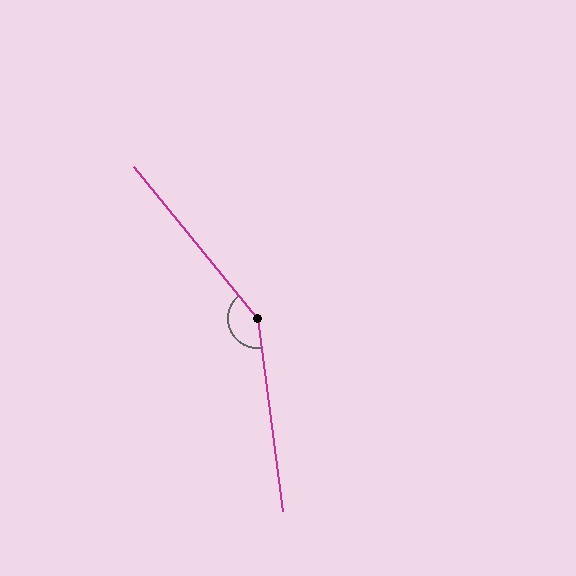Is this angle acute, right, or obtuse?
It is obtuse.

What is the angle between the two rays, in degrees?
Approximately 148 degrees.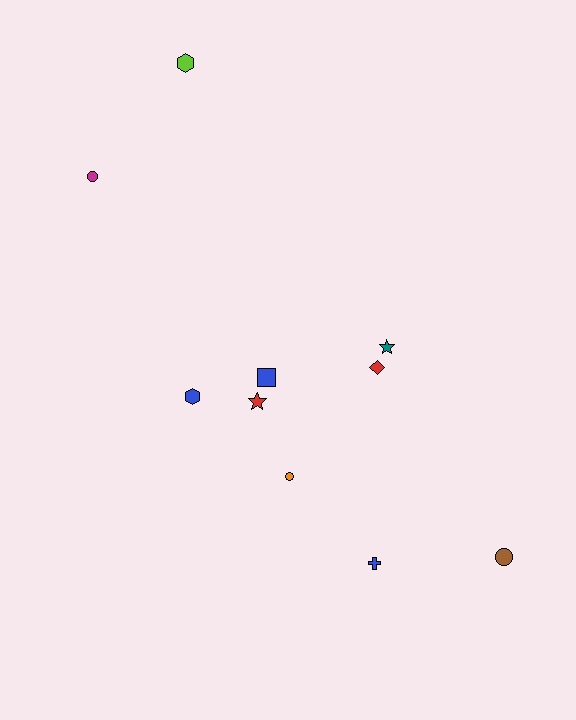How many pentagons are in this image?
There are no pentagons.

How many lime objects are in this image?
There is 1 lime object.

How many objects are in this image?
There are 10 objects.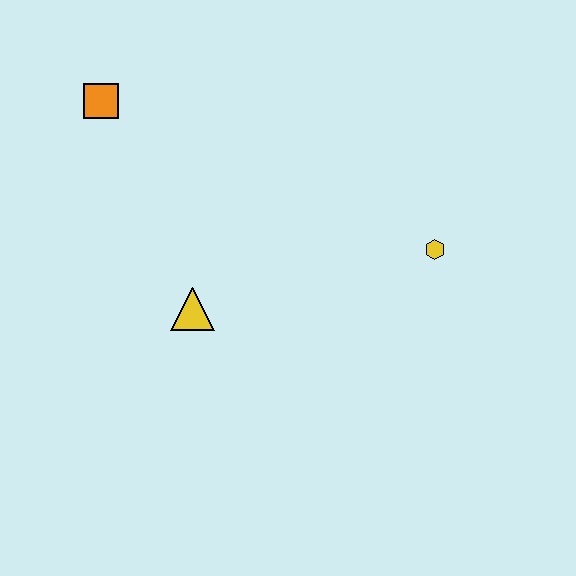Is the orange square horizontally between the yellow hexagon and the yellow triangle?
No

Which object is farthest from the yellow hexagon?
The orange square is farthest from the yellow hexagon.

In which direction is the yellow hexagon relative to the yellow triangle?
The yellow hexagon is to the right of the yellow triangle.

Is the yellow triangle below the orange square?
Yes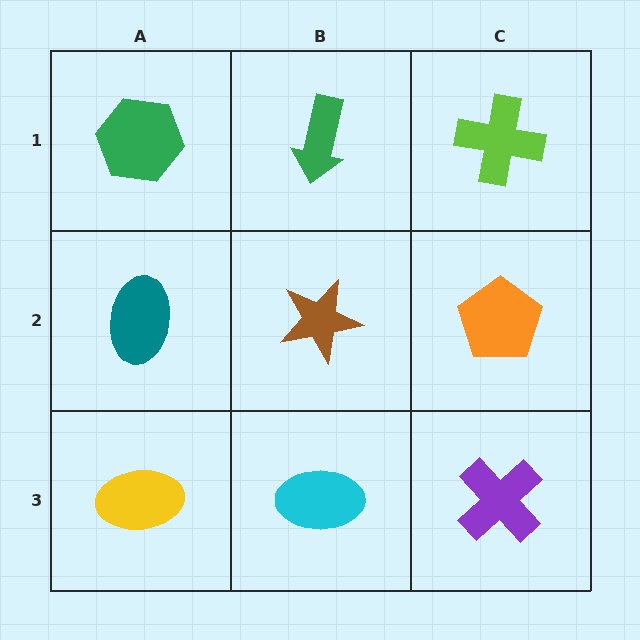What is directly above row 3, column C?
An orange pentagon.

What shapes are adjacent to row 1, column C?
An orange pentagon (row 2, column C), a green arrow (row 1, column B).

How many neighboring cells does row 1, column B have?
3.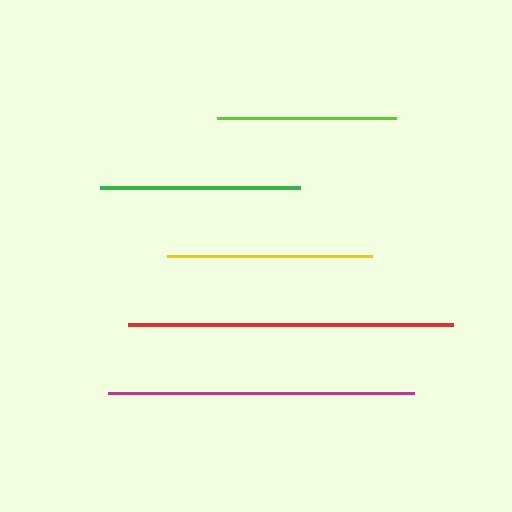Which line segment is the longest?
The red line is the longest at approximately 324 pixels.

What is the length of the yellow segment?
The yellow segment is approximately 204 pixels long.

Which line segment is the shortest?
The lime line is the shortest at approximately 179 pixels.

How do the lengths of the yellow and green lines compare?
The yellow and green lines are approximately the same length.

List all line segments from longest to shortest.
From longest to shortest: red, magenta, yellow, green, lime.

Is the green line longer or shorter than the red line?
The red line is longer than the green line.